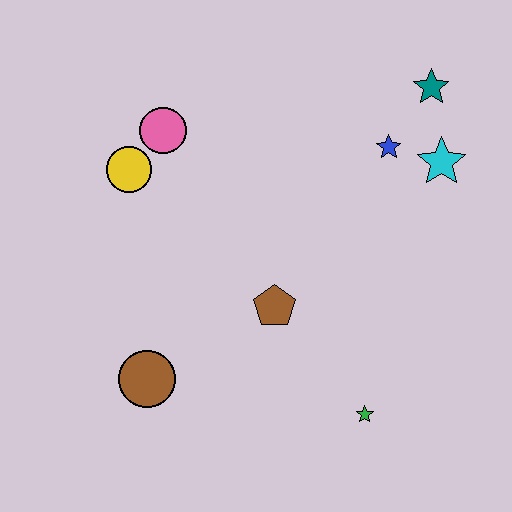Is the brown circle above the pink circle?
No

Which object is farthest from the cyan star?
The brown circle is farthest from the cyan star.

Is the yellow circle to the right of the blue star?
No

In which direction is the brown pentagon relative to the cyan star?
The brown pentagon is to the left of the cyan star.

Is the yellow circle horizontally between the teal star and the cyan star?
No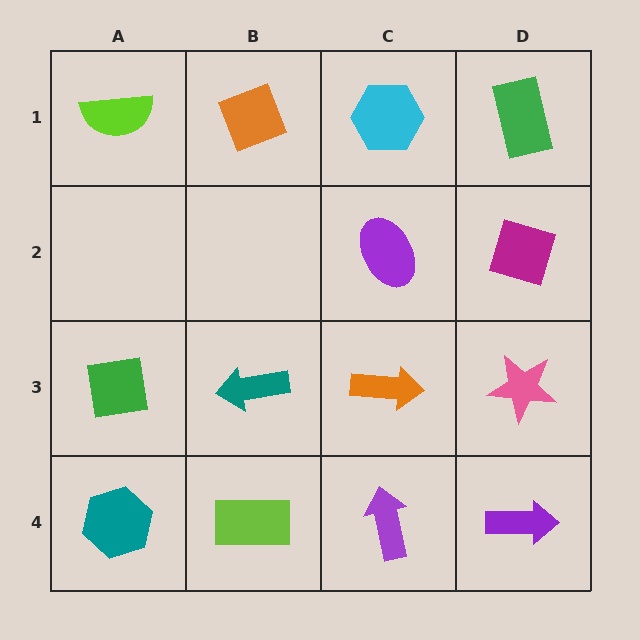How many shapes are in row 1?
4 shapes.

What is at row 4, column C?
A purple arrow.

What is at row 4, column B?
A lime rectangle.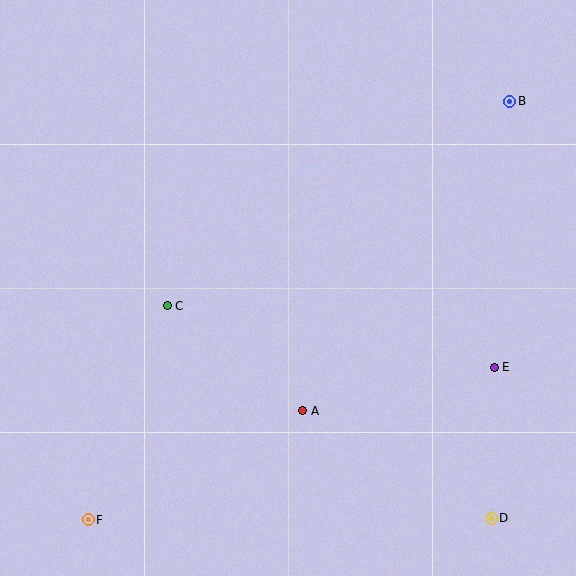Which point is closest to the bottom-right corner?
Point D is closest to the bottom-right corner.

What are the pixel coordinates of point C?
Point C is at (167, 306).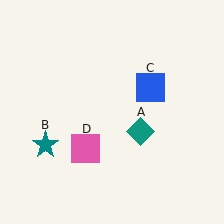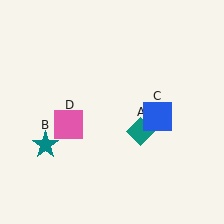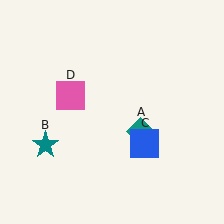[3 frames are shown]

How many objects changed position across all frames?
2 objects changed position: blue square (object C), pink square (object D).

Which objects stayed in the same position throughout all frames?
Teal diamond (object A) and teal star (object B) remained stationary.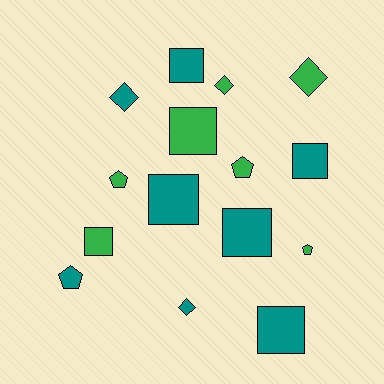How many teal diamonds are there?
There are 2 teal diamonds.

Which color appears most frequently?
Teal, with 8 objects.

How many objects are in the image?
There are 15 objects.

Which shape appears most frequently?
Square, with 7 objects.